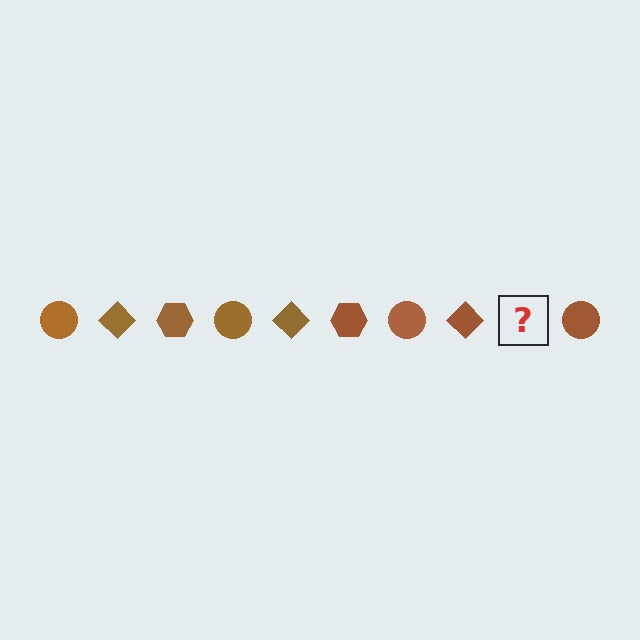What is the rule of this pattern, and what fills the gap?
The rule is that the pattern cycles through circle, diamond, hexagon shapes in brown. The gap should be filled with a brown hexagon.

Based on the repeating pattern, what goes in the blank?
The blank should be a brown hexagon.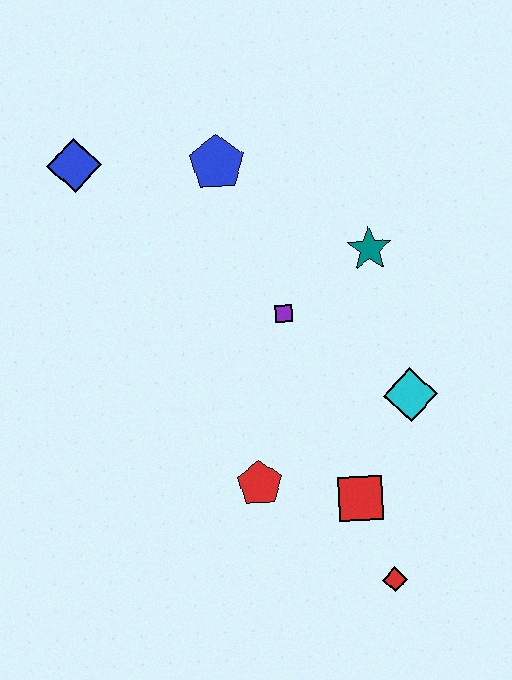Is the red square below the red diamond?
No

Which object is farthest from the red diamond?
The blue diamond is farthest from the red diamond.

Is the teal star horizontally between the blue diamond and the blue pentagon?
No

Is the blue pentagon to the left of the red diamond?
Yes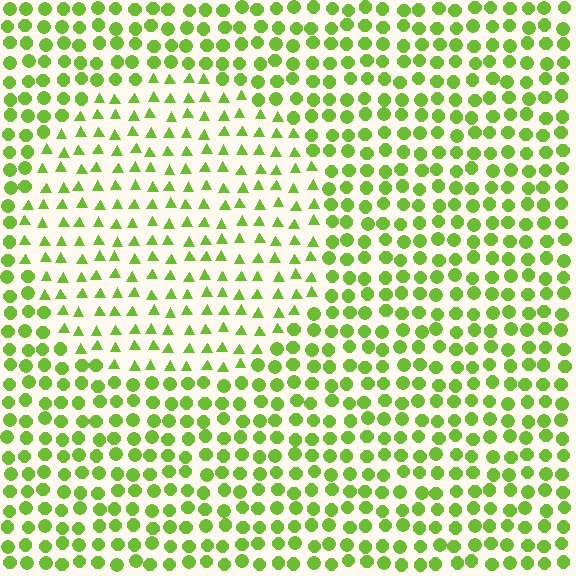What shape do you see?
I see a circle.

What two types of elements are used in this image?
The image uses triangles inside the circle region and circles outside it.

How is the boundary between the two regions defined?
The boundary is defined by a change in element shape: triangles inside vs. circles outside. All elements share the same color and spacing.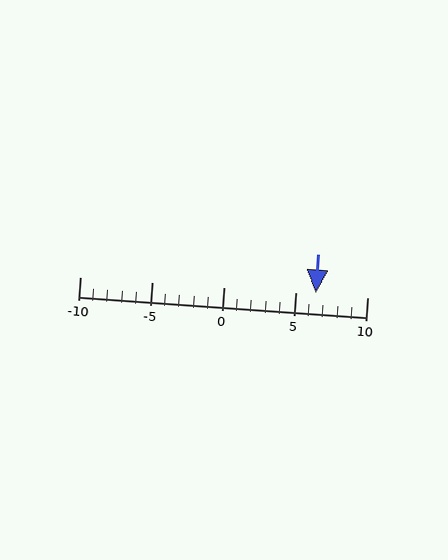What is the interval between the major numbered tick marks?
The major tick marks are spaced 5 units apart.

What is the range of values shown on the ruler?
The ruler shows values from -10 to 10.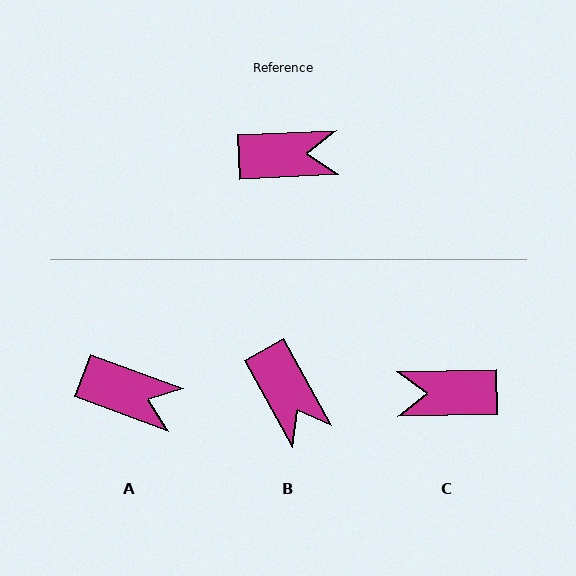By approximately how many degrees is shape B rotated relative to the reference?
Approximately 63 degrees clockwise.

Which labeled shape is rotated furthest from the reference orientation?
C, about 179 degrees away.